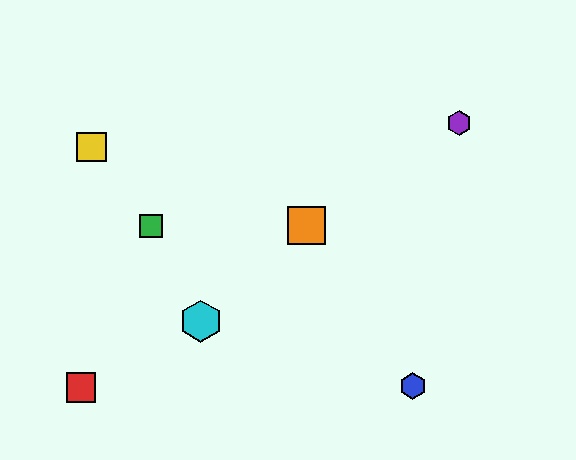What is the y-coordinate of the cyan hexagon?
The cyan hexagon is at y≈321.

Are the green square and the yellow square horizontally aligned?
No, the green square is at y≈226 and the yellow square is at y≈147.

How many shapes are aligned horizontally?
2 shapes (the green square, the orange square) are aligned horizontally.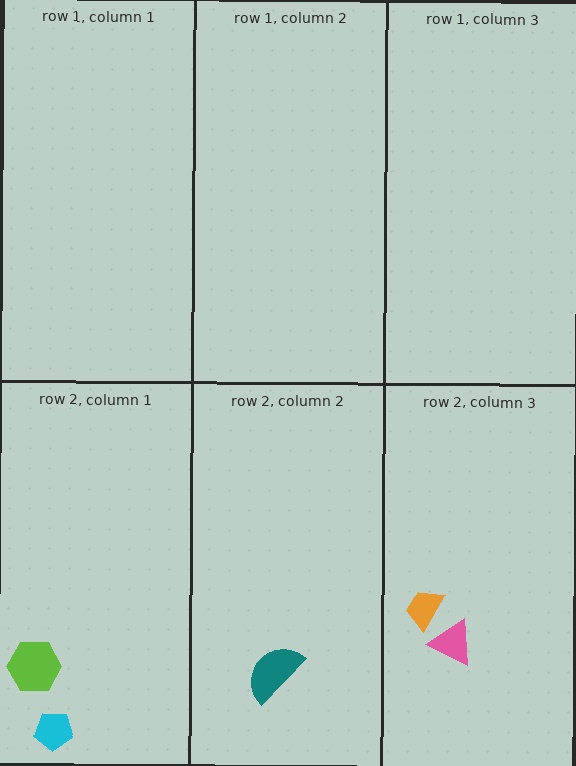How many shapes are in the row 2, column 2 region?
1.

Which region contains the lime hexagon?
The row 2, column 1 region.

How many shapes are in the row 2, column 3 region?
2.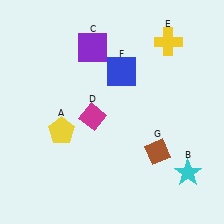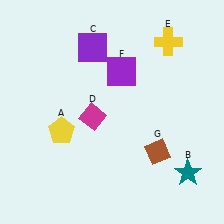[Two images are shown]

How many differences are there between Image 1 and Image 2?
There are 2 differences between the two images.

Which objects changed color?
B changed from cyan to teal. F changed from blue to purple.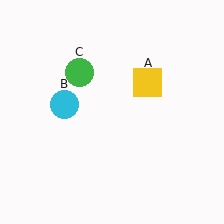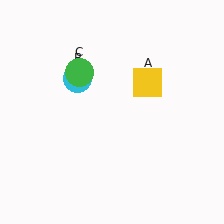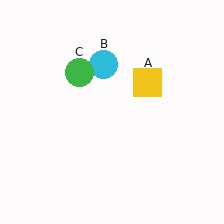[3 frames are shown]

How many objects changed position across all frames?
1 object changed position: cyan circle (object B).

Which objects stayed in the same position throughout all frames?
Yellow square (object A) and green circle (object C) remained stationary.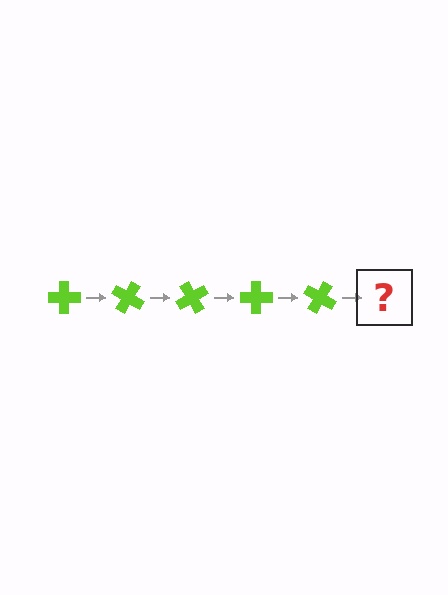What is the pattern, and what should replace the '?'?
The pattern is that the cross rotates 30 degrees each step. The '?' should be a lime cross rotated 150 degrees.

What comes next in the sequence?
The next element should be a lime cross rotated 150 degrees.